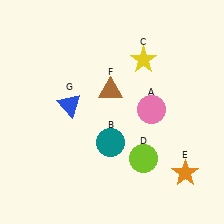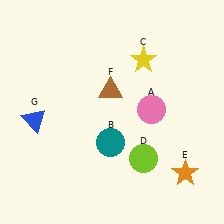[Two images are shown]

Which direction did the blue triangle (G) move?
The blue triangle (G) moved left.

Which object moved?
The blue triangle (G) moved left.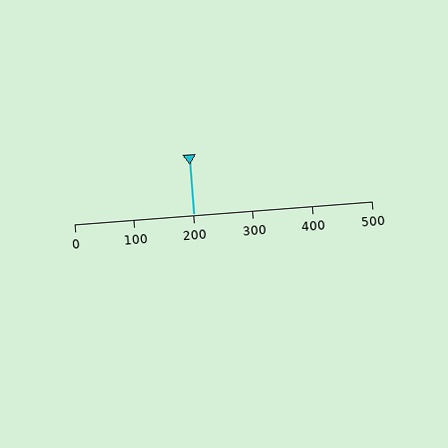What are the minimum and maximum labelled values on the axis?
The axis runs from 0 to 500.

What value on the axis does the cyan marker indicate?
The marker indicates approximately 200.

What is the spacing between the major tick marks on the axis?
The major ticks are spaced 100 apart.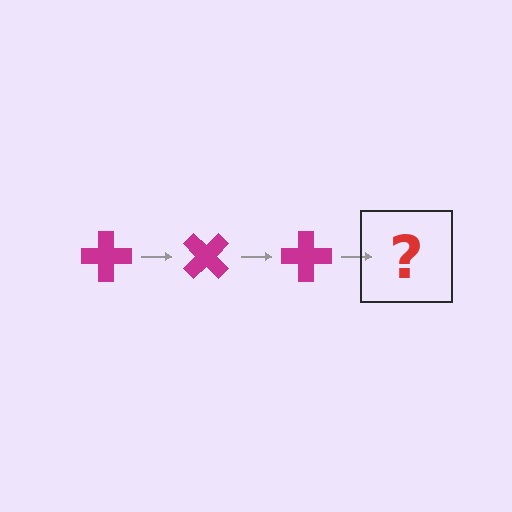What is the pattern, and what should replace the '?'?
The pattern is that the cross rotates 45 degrees each step. The '?' should be a magenta cross rotated 135 degrees.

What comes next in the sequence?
The next element should be a magenta cross rotated 135 degrees.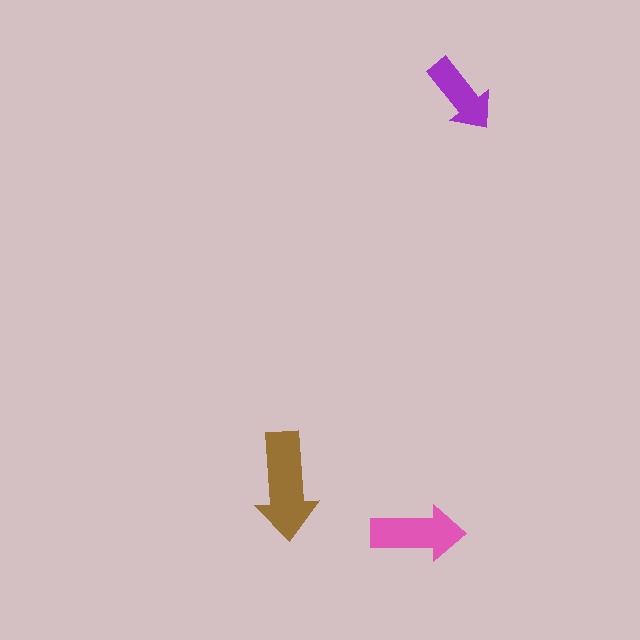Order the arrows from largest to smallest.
the brown one, the pink one, the purple one.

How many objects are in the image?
There are 3 objects in the image.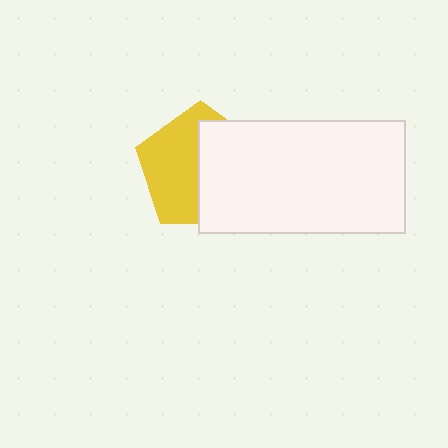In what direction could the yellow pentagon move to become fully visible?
The yellow pentagon could move left. That would shift it out from behind the white rectangle entirely.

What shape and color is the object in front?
The object in front is a white rectangle.